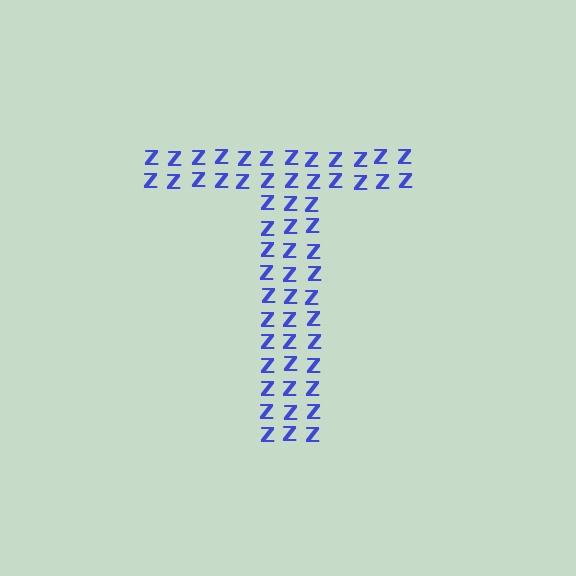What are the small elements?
The small elements are letter Z's.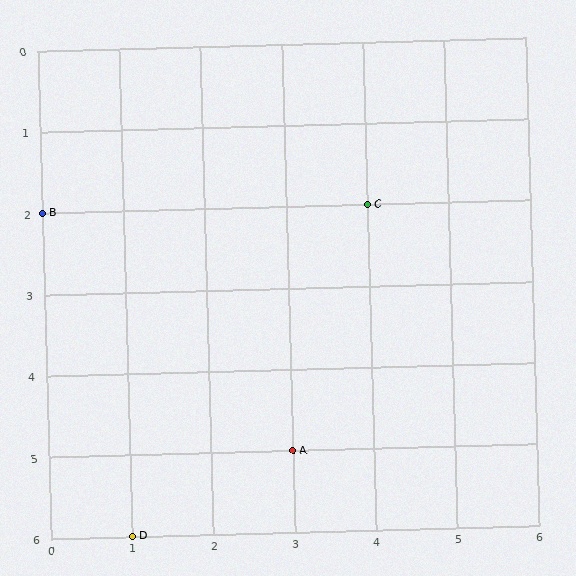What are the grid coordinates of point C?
Point C is at grid coordinates (4, 2).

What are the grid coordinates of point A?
Point A is at grid coordinates (3, 5).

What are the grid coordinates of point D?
Point D is at grid coordinates (1, 6).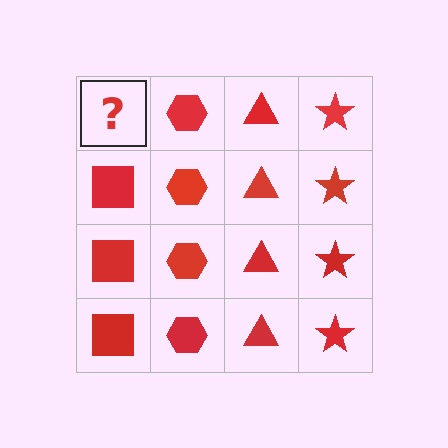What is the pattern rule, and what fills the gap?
The rule is that each column has a consistent shape. The gap should be filled with a red square.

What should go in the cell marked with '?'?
The missing cell should contain a red square.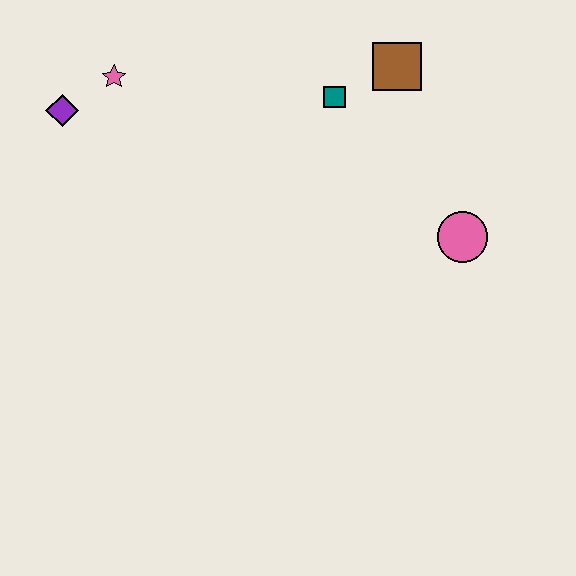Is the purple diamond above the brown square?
No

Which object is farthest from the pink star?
The pink circle is farthest from the pink star.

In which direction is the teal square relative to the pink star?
The teal square is to the right of the pink star.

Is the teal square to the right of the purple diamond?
Yes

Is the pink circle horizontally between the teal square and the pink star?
No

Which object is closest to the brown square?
The teal square is closest to the brown square.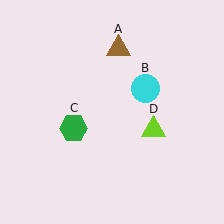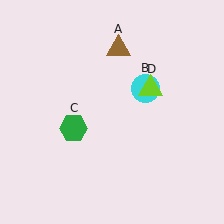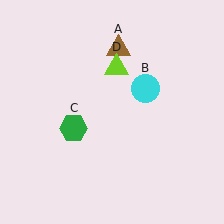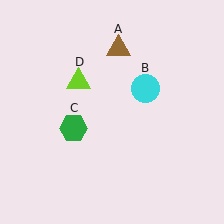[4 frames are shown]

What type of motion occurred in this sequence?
The lime triangle (object D) rotated counterclockwise around the center of the scene.